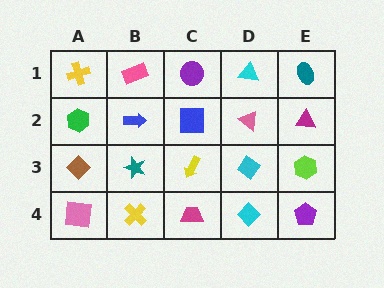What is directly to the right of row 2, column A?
A blue arrow.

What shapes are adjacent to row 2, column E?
A teal ellipse (row 1, column E), a lime hexagon (row 3, column E), a pink triangle (row 2, column D).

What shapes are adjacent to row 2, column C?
A purple circle (row 1, column C), a yellow arrow (row 3, column C), a blue arrow (row 2, column B), a pink triangle (row 2, column D).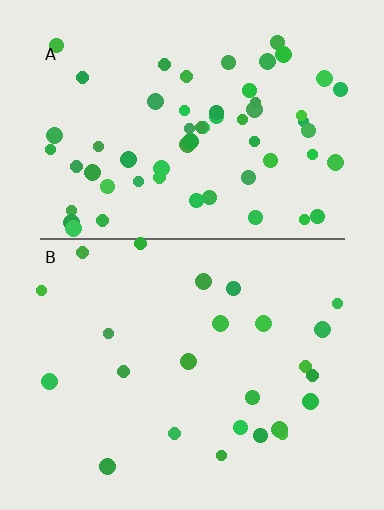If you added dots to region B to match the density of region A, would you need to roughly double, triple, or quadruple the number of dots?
Approximately double.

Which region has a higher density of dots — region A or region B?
A (the top).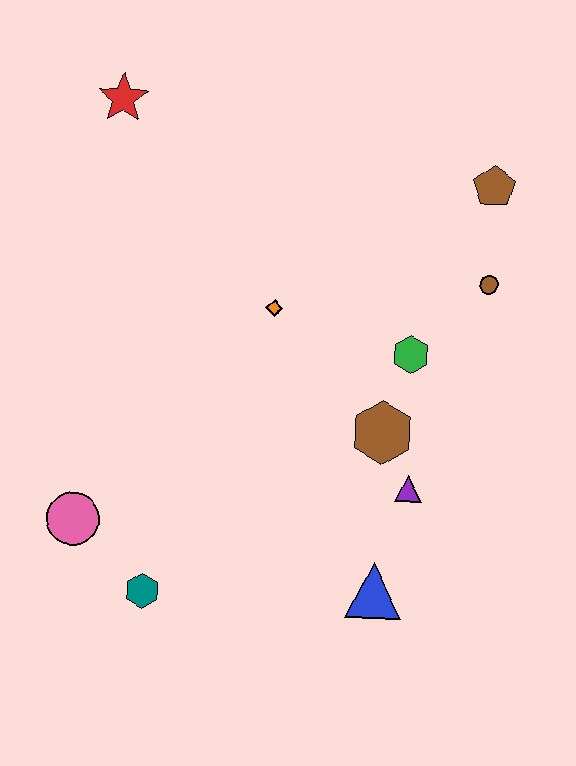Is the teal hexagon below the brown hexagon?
Yes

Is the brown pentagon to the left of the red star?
No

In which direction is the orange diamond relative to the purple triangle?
The orange diamond is above the purple triangle.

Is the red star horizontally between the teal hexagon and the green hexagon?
No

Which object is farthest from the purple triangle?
The red star is farthest from the purple triangle.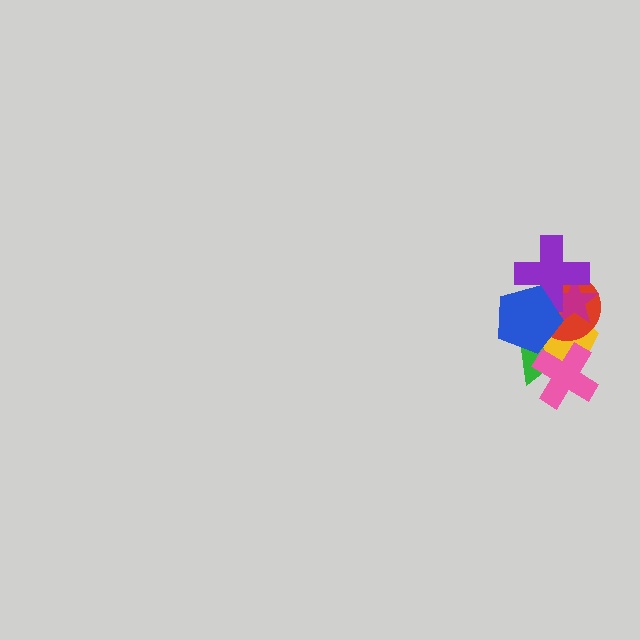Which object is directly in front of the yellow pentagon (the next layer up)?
The red circle is directly in front of the yellow pentagon.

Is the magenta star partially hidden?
Yes, it is partially covered by another shape.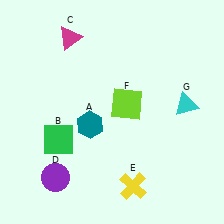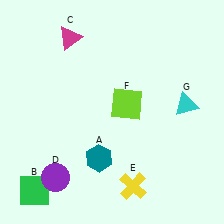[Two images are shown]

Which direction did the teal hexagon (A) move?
The teal hexagon (A) moved down.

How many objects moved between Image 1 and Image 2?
2 objects moved between the two images.